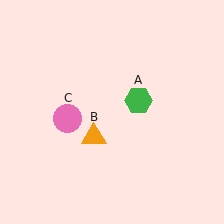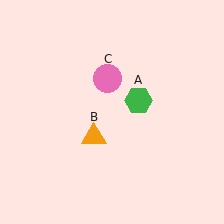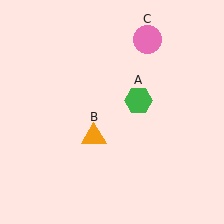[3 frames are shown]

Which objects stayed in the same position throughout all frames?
Green hexagon (object A) and orange triangle (object B) remained stationary.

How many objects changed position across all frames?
1 object changed position: pink circle (object C).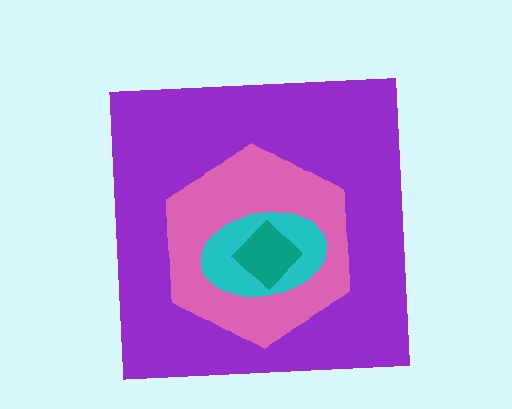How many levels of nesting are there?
4.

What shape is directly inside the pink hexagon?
The cyan ellipse.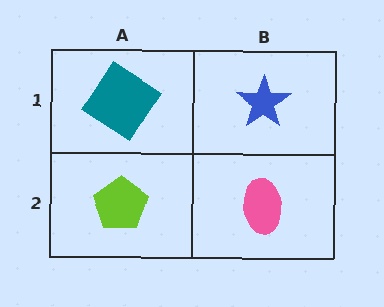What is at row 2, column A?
A lime pentagon.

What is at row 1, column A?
A teal diamond.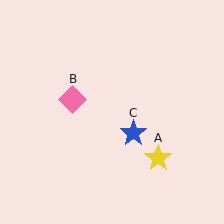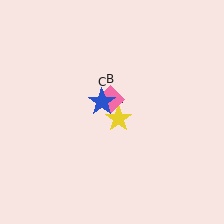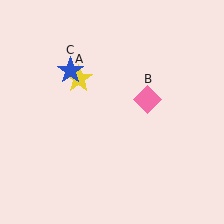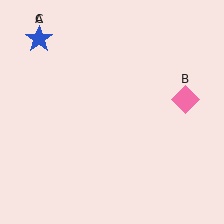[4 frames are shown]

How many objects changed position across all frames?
3 objects changed position: yellow star (object A), pink diamond (object B), blue star (object C).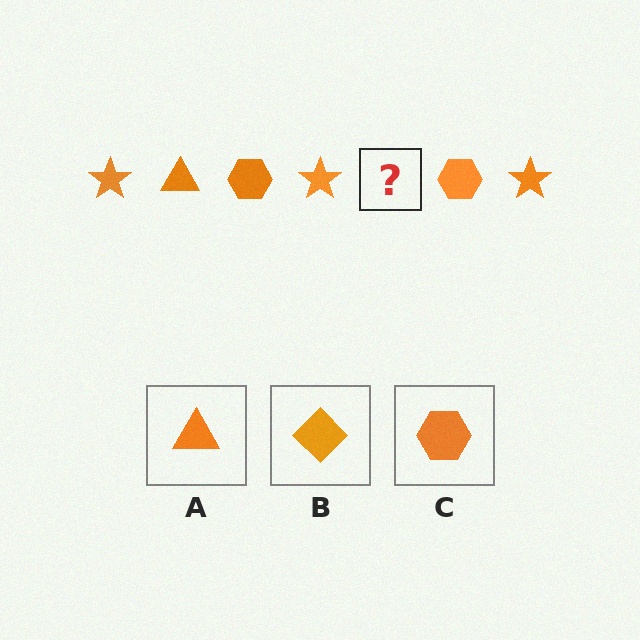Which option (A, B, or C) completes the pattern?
A.